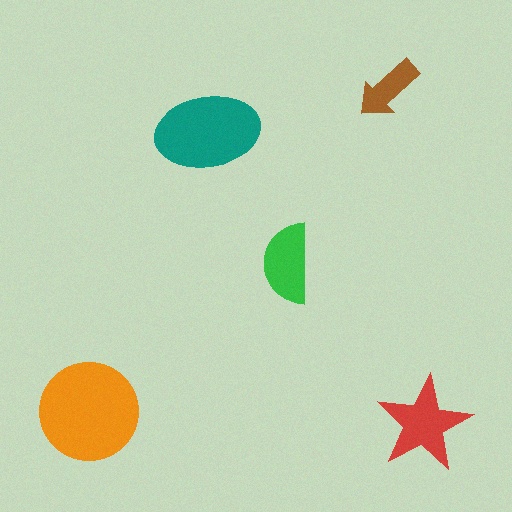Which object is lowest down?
The red star is bottommost.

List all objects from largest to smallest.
The orange circle, the teal ellipse, the red star, the green semicircle, the brown arrow.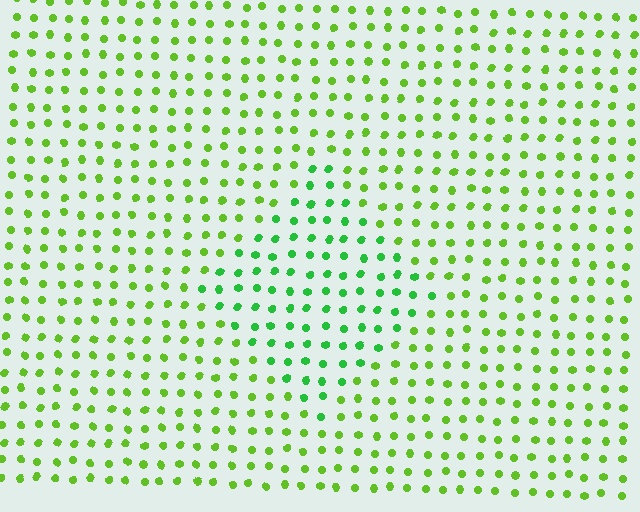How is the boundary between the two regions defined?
The boundary is defined purely by a slight shift in hue (about 31 degrees). Spacing, size, and orientation are identical on both sides.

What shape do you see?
I see a diamond.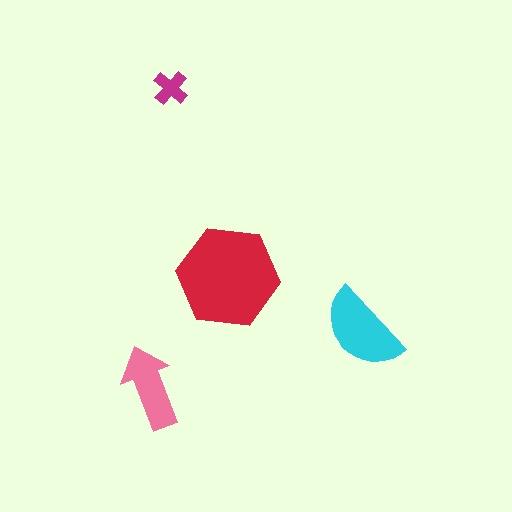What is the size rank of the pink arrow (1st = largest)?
3rd.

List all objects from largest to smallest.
The red hexagon, the cyan semicircle, the pink arrow, the magenta cross.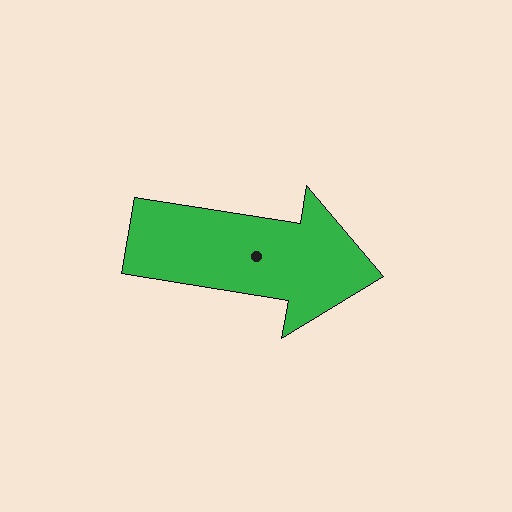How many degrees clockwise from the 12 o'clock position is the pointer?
Approximately 99 degrees.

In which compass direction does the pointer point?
East.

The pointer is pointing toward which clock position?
Roughly 3 o'clock.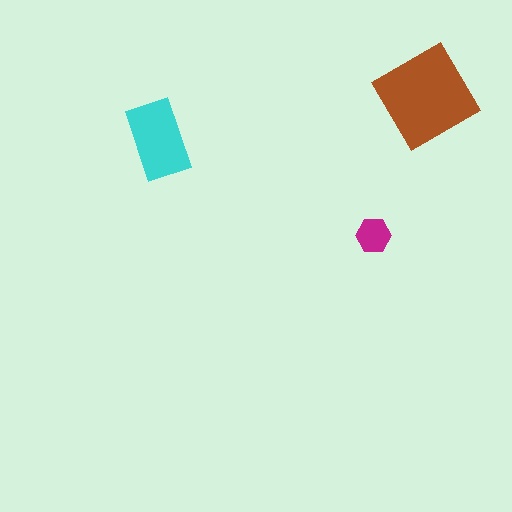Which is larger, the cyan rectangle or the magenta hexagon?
The cyan rectangle.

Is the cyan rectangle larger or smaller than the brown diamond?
Smaller.